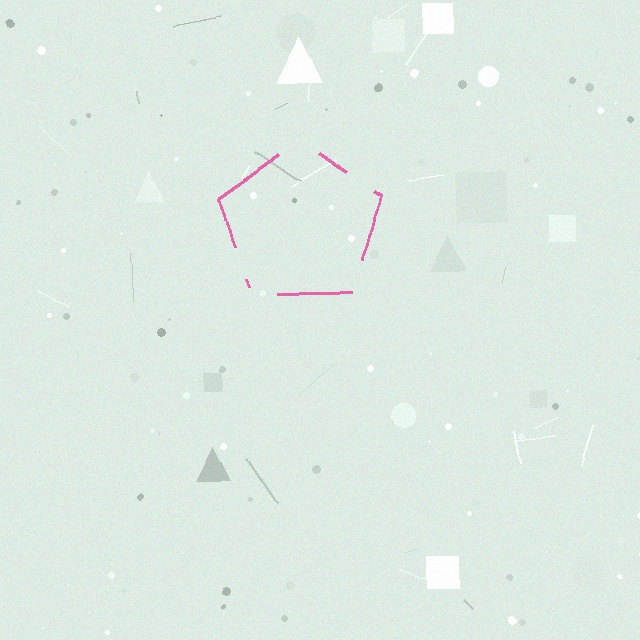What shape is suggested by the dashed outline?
The dashed outline suggests a pentagon.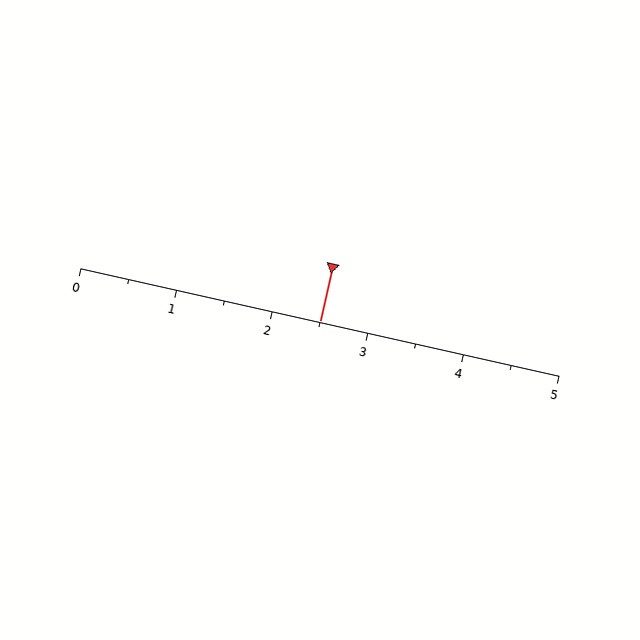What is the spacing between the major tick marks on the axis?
The major ticks are spaced 1 apart.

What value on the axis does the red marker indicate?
The marker indicates approximately 2.5.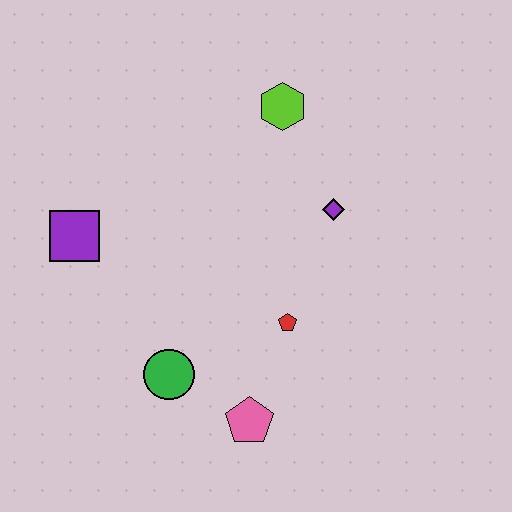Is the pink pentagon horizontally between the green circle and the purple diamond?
Yes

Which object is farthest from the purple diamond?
The purple square is farthest from the purple diamond.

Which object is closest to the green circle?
The pink pentagon is closest to the green circle.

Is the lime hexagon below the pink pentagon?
No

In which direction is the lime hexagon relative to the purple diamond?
The lime hexagon is above the purple diamond.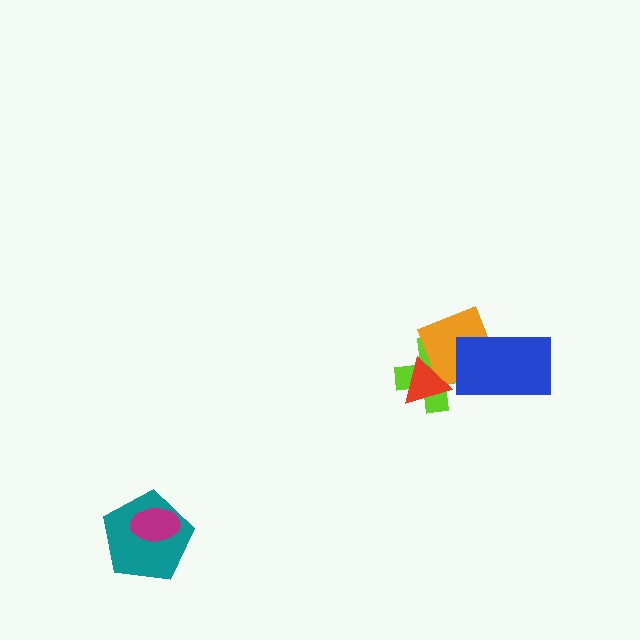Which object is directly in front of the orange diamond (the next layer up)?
The blue rectangle is directly in front of the orange diamond.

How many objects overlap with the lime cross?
3 objects overlap with the lime cross.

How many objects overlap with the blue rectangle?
2 objects overlap with the blue rectangle.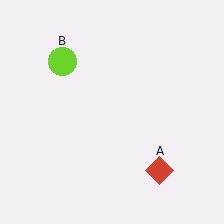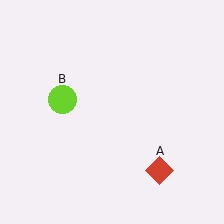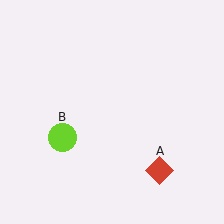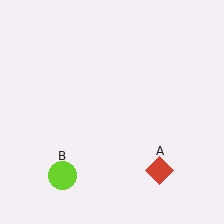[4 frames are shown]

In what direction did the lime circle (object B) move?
The lime circle (object B) moved down.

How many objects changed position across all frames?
1 object changed position: lime circle (object B).